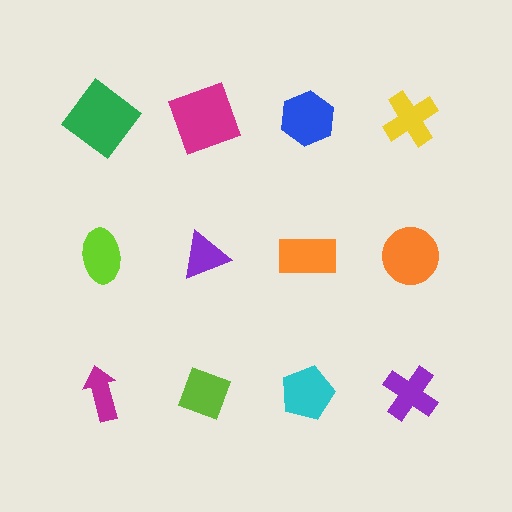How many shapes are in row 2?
4 shapes.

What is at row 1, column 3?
A blue hexagon.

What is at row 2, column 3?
An orange rectangle.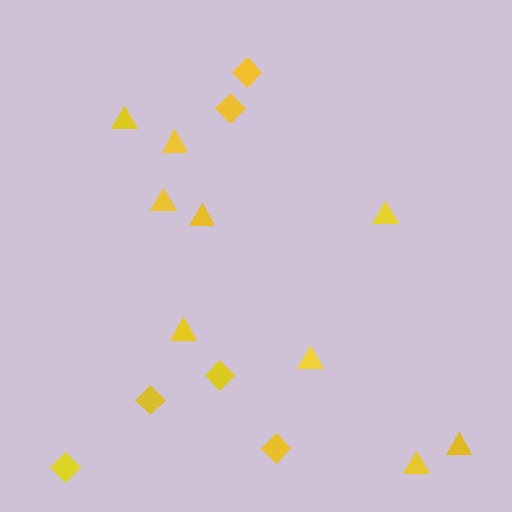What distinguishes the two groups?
There are 2 groups: one group of triangles (9) and one group of diamonds (6).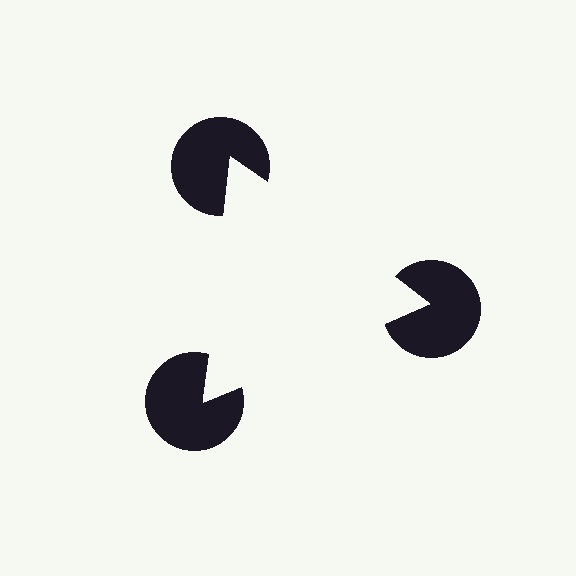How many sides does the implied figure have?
3 sides.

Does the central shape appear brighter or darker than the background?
It typically appears slightly brighter than the background, even though no actual brightness change is drawn.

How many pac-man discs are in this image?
There are 3 — one at each vertex of the illusory triangle.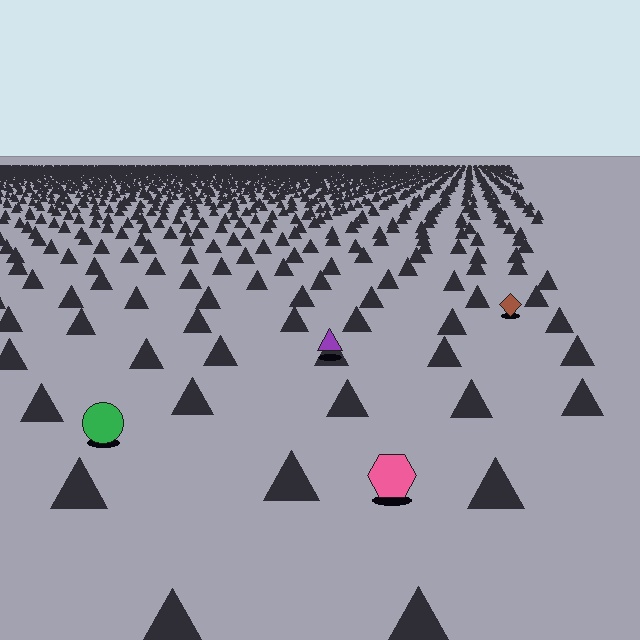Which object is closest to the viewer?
The pink hexagon is closest. The texture marks near it are larger and more spread out.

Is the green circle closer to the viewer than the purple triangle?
Yes. The green circle is closer — you can tell from the texture gradient: the ground texture is coarser near it.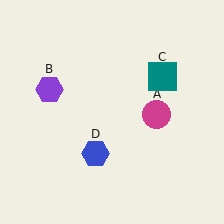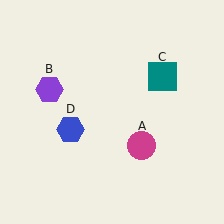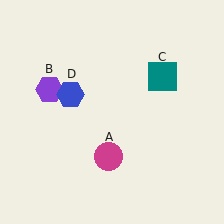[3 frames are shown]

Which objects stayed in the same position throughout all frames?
Purple hexagon (object B) and teal square (object C) remained stationary.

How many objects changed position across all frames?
2 objects changed position: magenta circle (object A), blue hexagon (object D).